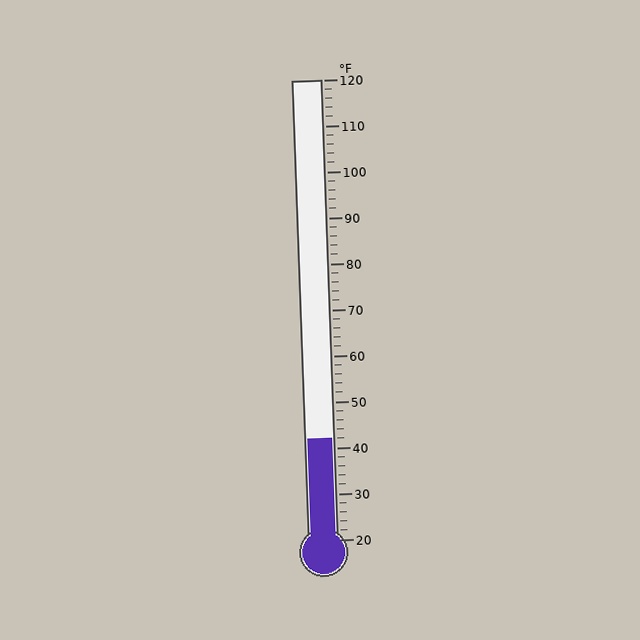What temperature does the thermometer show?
The thermometer shows approximately 42°F.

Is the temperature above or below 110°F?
The temperature is below 110°F.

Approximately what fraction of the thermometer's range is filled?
The thermometer is filled to approximately 20% of its range.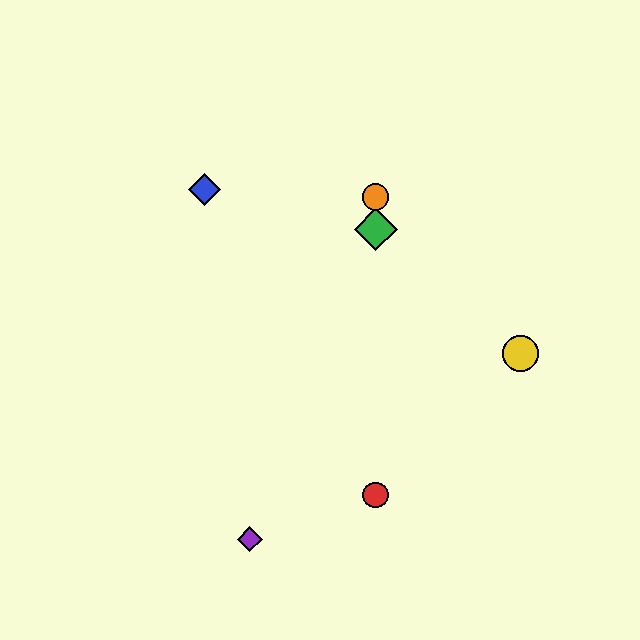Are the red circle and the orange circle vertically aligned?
Yes, both are at x≈376.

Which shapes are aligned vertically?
The red circle, the green diamond, the orange circle are aligned vertically.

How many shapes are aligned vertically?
3 shapes (the red circle, the green diamond, the orange circle) are aligned vertically.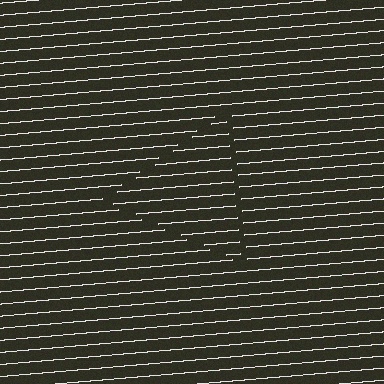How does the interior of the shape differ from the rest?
The interior of the shape contains the same grating, shifted by half a period — the contour is defined by the phase discontinuity where line-ends from the inner and outer gratings abut.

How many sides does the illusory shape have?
3 sides — the line-ends trace a triangle.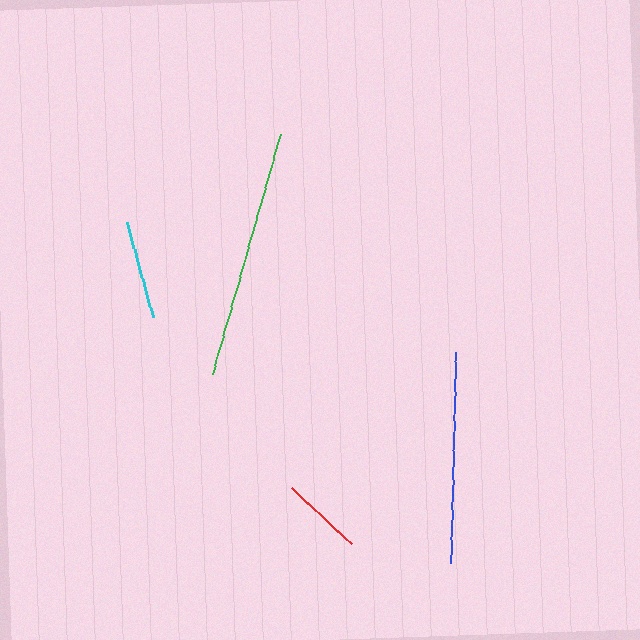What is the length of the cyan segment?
The cyan segment is approximately 98 pixels long.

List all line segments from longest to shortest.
From longest to shortest: green, blue, cyan, red.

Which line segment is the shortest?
The red line is the shortest at approximately 81 pixels.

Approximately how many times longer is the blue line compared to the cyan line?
The blue line is approximately 2.2 times the length of the cyan line.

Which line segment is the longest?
The green line is the longest at approximately 248 pixels.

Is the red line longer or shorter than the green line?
The green line is longer than the red line.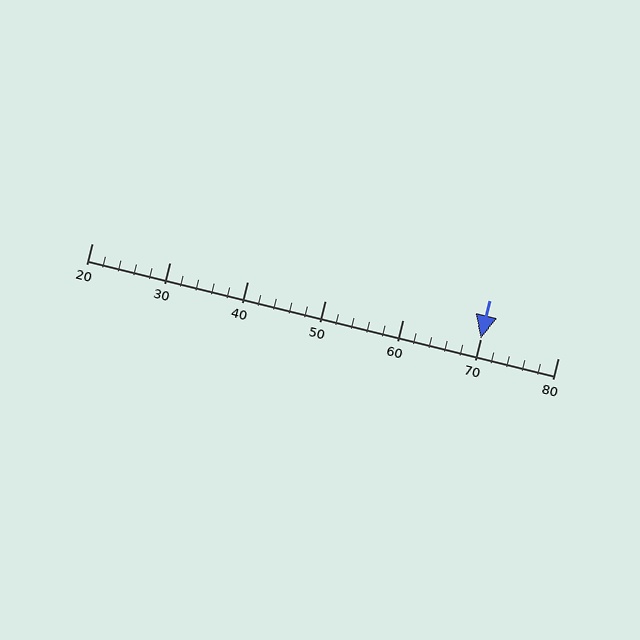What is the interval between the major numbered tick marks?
The major tick marks are spaced 10 units apart.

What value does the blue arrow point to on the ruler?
The blue arrow points to approximately 70.